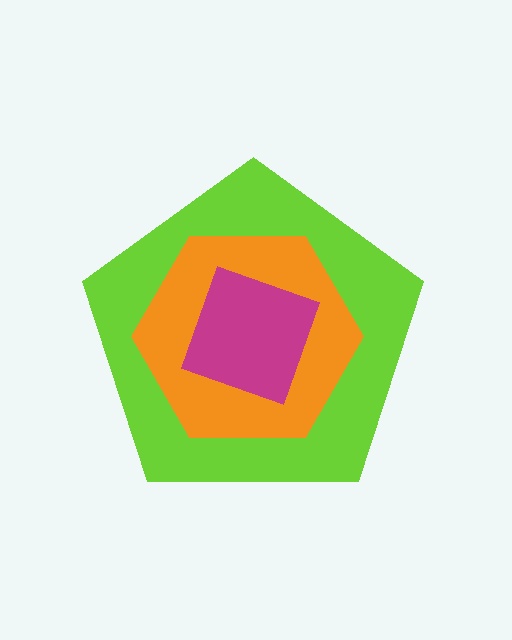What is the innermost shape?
The magenta square.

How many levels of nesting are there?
3.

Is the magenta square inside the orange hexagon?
Yes.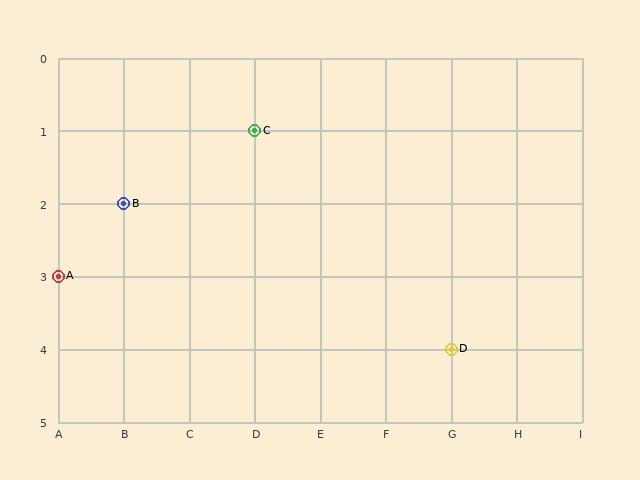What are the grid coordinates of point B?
Point B is at grid coordinates (B, 2).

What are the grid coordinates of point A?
Point A is at grid coordinates (A, 3).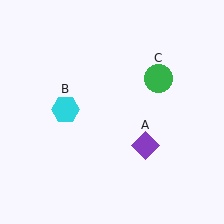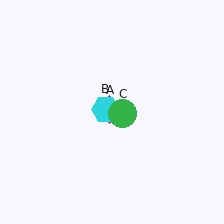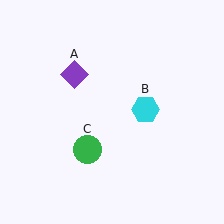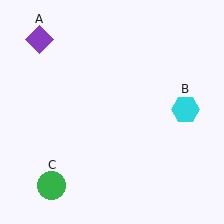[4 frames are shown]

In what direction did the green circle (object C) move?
The green circle (object C) moved down and to the left.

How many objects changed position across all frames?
3 objects changed position: purple diamond (object A), cyan hexagon (object B), green circle (object C).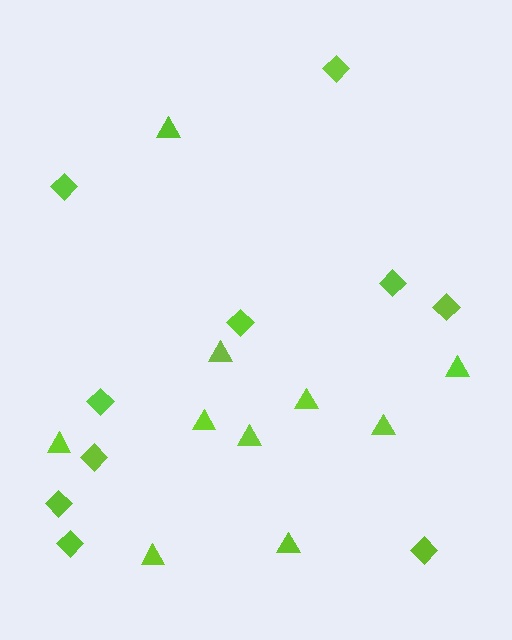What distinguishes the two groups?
There are 2 groups: one group of triangles (10) and one group of diamonds (10).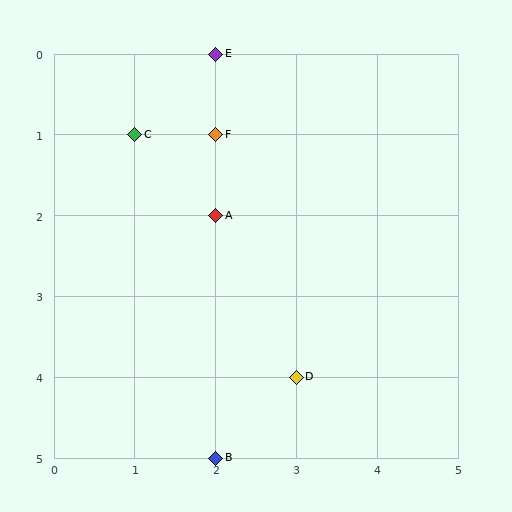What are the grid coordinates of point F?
Point F is at grid coordinates (2, 1).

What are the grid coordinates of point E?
Point E is at grid coordinates (2, 0).